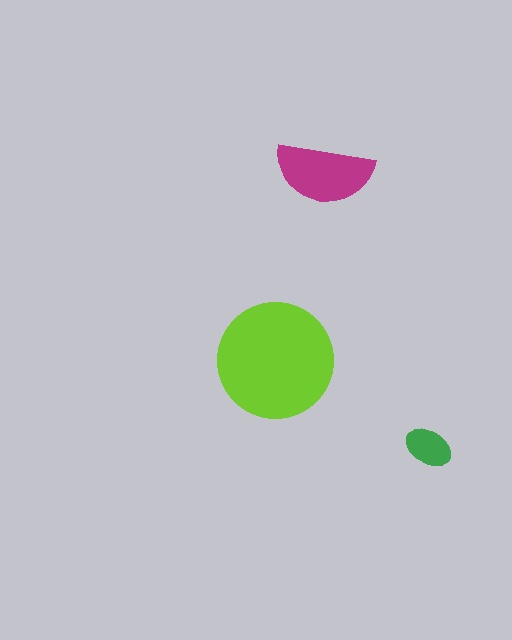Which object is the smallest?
The green ellipse.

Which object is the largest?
The lime circle.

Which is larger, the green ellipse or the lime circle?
The lime circle.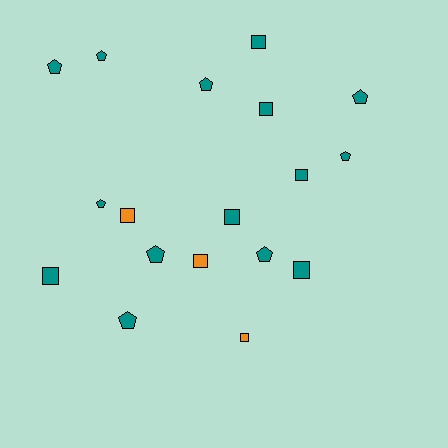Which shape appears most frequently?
Pentagon, with 9 objects.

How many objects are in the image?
There are 18 objects.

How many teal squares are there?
There are 6 teal squares.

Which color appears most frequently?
Teal, with 15 objects.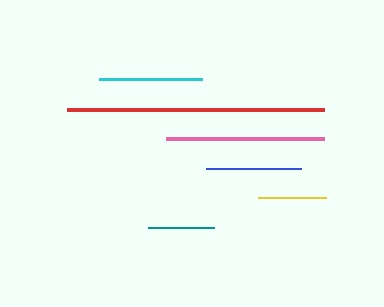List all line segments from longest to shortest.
From longest to shortest: red, pink, cyan, blue, yellow, teal.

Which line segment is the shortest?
The teal line is the shortest at approximately 67 pixels.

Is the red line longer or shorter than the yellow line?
The red line is longer than the yellow line.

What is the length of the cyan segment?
The cyan segment is approximately 102 pixels long.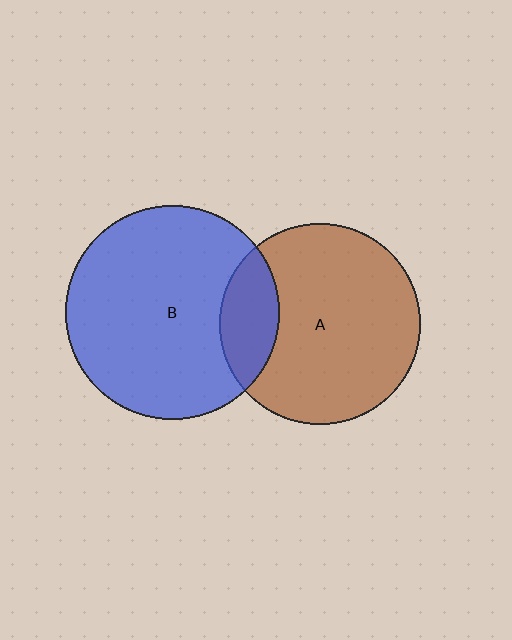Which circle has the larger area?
Circle B (blue).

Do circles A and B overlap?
Yes.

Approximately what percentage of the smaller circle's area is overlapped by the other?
Approximately 20%.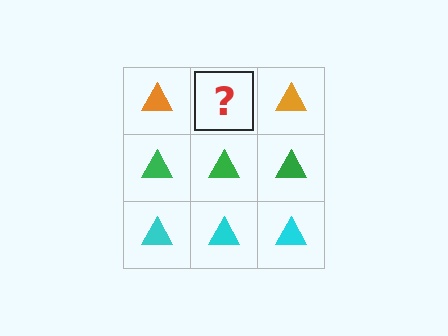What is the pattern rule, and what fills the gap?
The rule is that each row has a consistent color. The gap should be filled with an orange triangle.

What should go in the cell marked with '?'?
The missing cell should contain an orange triangle.